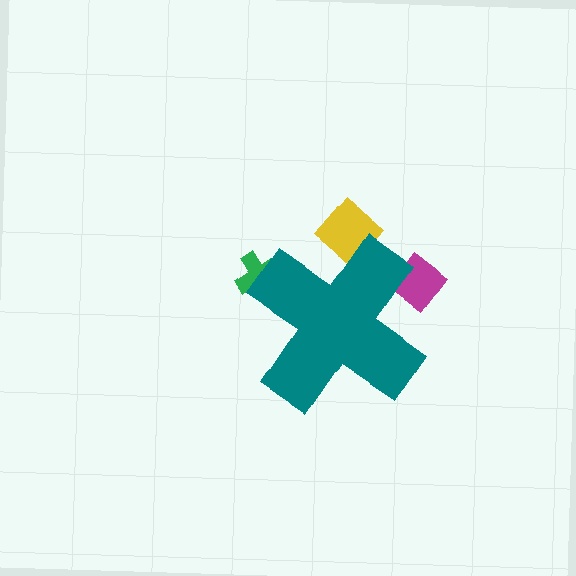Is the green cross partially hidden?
Yes, the green cross is partially hidden behind the teal cross.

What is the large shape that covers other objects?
A teal cross.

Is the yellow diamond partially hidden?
Yes, the yellow diamond is partially hidden behind the teal cross.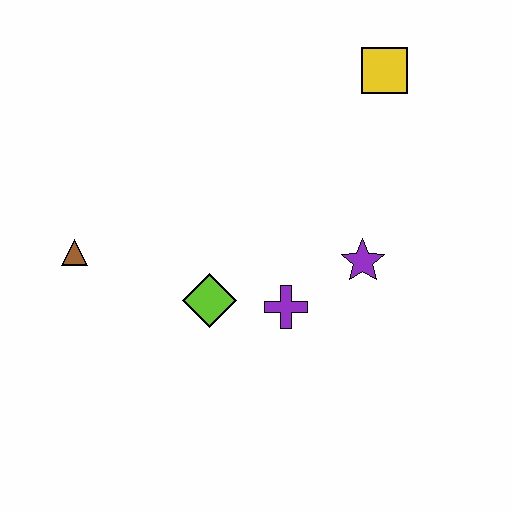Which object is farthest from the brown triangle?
The yellow square is farthest from the brown triangle.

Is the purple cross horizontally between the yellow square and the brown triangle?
Yes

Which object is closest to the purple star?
The purple cross is closest to the purple star.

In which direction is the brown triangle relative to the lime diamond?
The brown triangle is to the left of the lime diamond.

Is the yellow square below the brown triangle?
No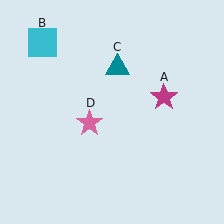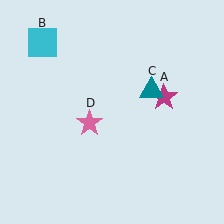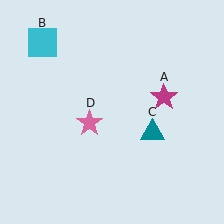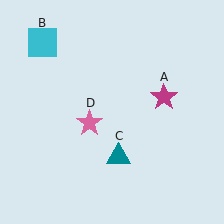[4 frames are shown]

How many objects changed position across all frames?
1 object changed position: teal triangle (object C).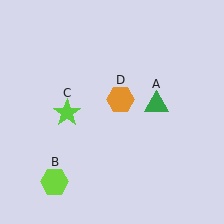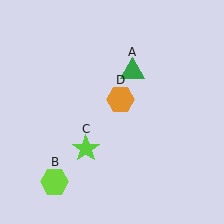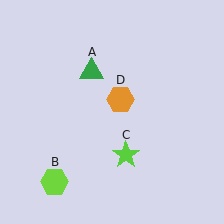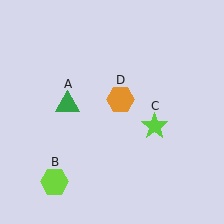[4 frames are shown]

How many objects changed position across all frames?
2 objects changed position: green triangle (object A), lime star (object C).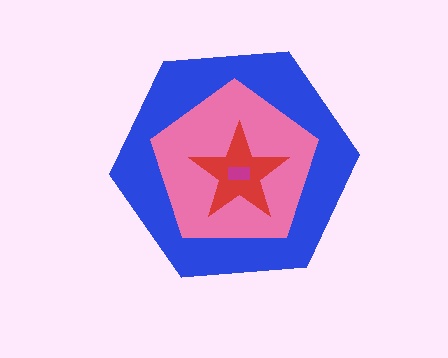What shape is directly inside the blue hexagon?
The pink pentagon.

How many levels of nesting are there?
4.